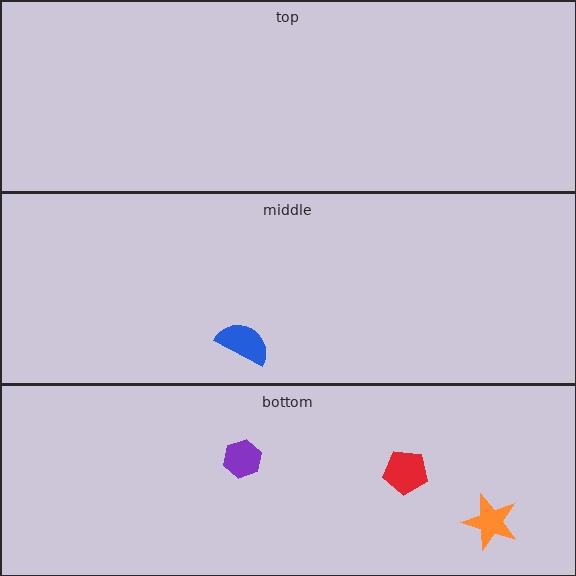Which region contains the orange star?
The bottom region.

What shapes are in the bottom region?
The red pentagon, the purple hexagon, the orange star.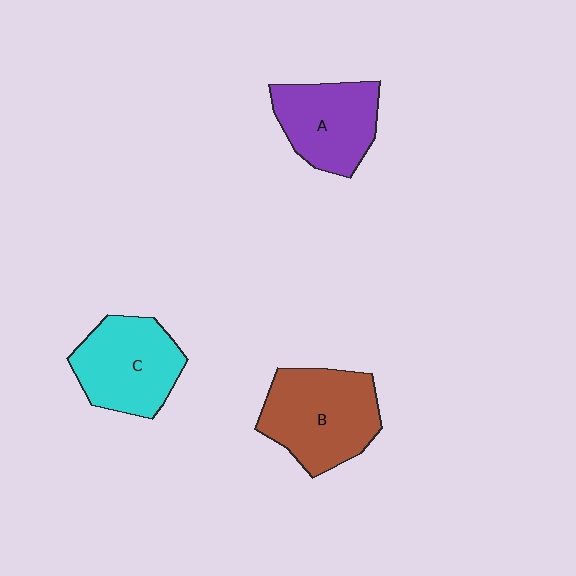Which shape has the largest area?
Shape B (brown).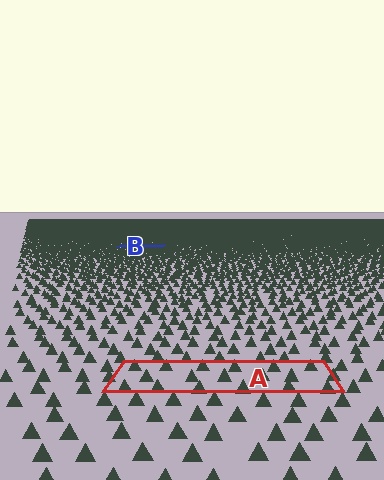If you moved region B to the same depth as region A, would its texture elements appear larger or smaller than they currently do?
They would appear larger. At a closer depth, the same texture elements are projected at a bigger on-screen size.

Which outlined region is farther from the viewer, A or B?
Region B is farther from the viewer — the texture elements inside it appear smaller and more densely packed.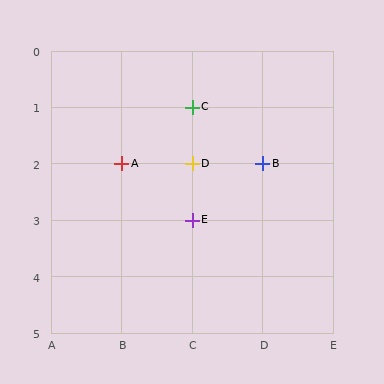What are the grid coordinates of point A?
Point A is at grid coordinates (B, 2).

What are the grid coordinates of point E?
Point E is at grid coordinates (C, 3).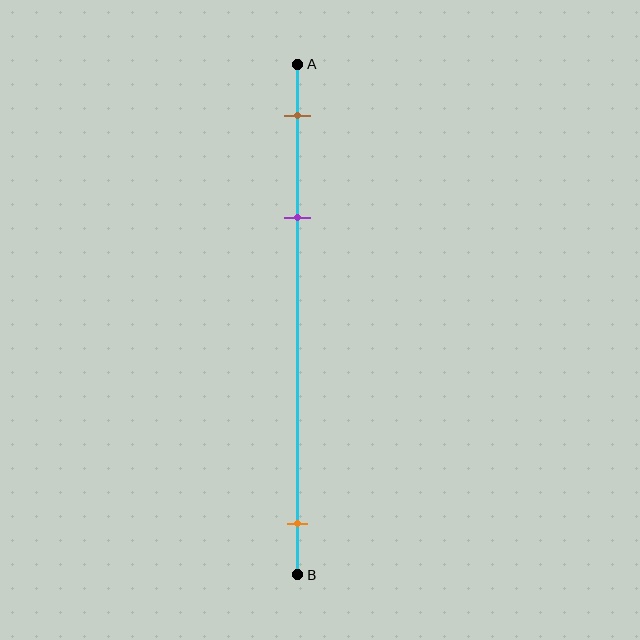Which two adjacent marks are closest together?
The brown and purple marks are the closest adjacent pair.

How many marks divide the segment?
There are 3 marks dividing the segment.